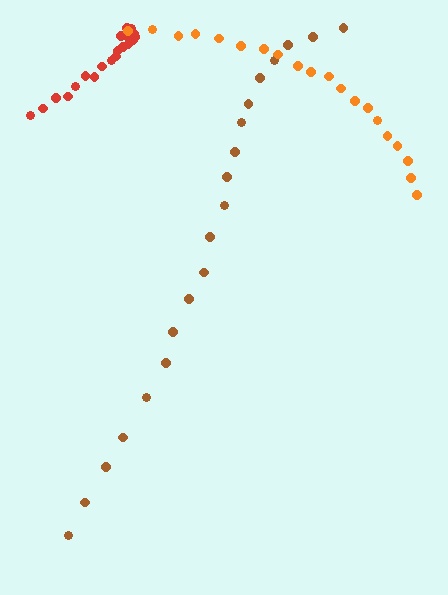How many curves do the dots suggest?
There are 3 distinct paths.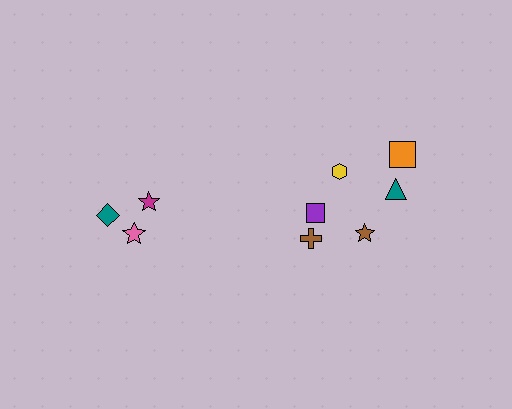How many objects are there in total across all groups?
There are 9 objects.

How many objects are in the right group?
There are 6 objects.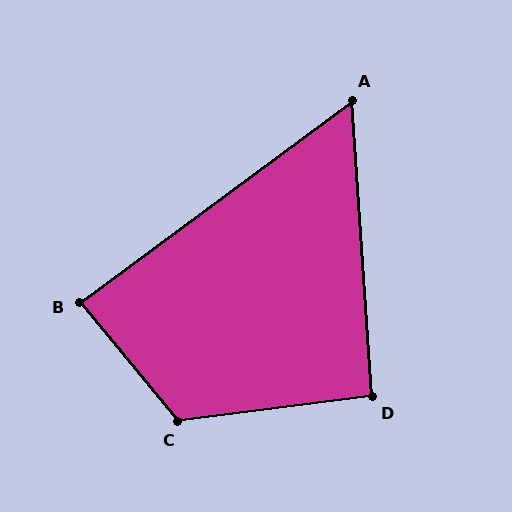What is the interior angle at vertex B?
Approximately 87 degrees (approximately right).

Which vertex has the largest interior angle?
C, at approximately 122 degrees.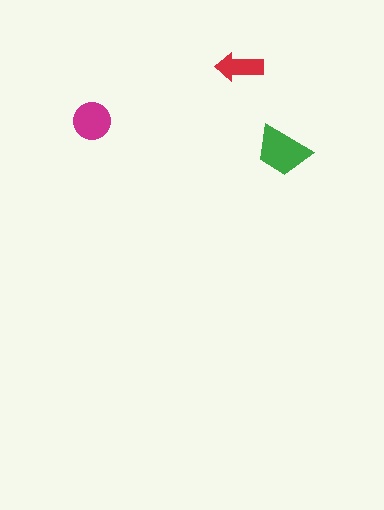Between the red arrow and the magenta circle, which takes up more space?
The magenta circle.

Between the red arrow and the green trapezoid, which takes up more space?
The green trapezoid.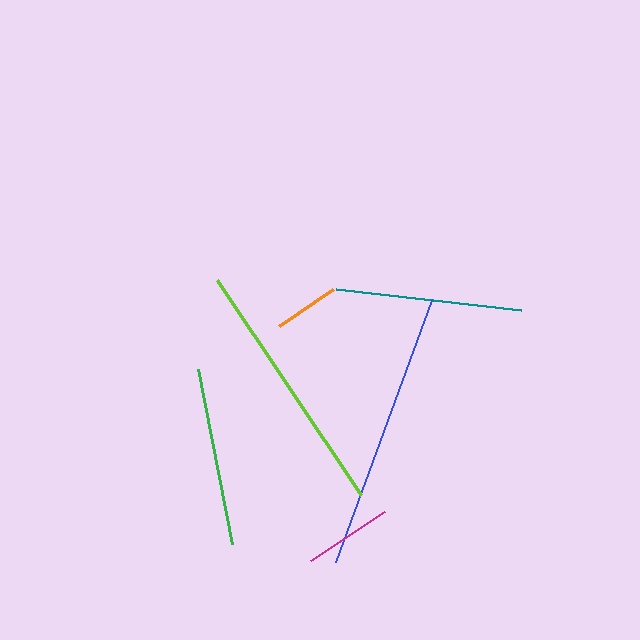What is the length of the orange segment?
The orange segment is approximately 65 pixels long.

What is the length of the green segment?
The green segment is approximately 178 pixels long.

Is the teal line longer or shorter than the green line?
The teal line is longer than the green line.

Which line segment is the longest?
The blue line is the longest at approximately 280 pixels.